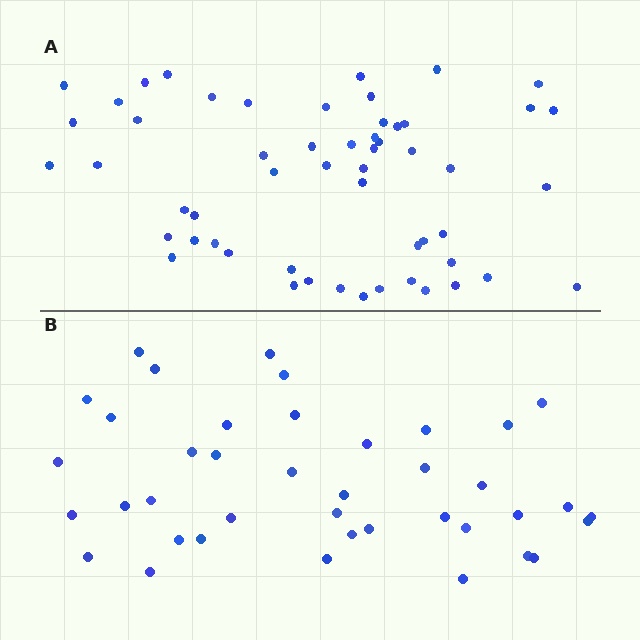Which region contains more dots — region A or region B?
Region A (the top region) has more dots.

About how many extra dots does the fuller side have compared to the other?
Region A has approximately 15 more dots than region B.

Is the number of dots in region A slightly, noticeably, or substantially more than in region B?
Region A has noticeably more, but not dramatically so. The ratio is roughly 1.4 to 1.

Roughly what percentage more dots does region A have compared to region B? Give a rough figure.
About 40% more.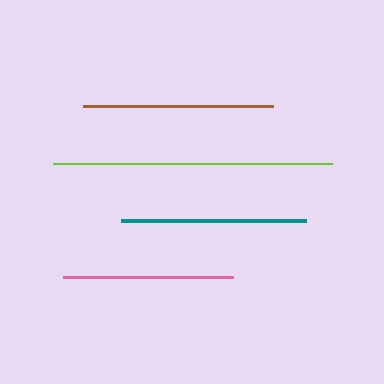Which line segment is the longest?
The lime line is the longest at approximately 279 pixels.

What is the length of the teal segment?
The teal segment is approximately 185 pixels long.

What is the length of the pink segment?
The pink segment is approximately 170 pixels long.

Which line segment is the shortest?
The pink line is the shortest at approximately 170 pixels.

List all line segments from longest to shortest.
From longest to shortest: lime, brown, teal, pink.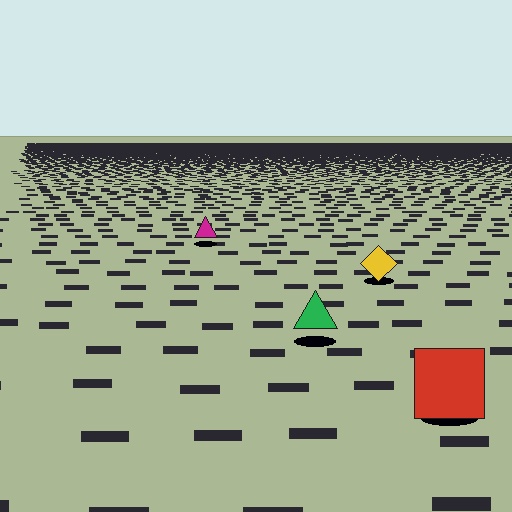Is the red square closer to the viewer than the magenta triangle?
Yes. The red square is closer — you can tell from the texture gradient: the ground texture is coarser near it.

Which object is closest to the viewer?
The red square is closest. The texture marks near it are larger and more spread out.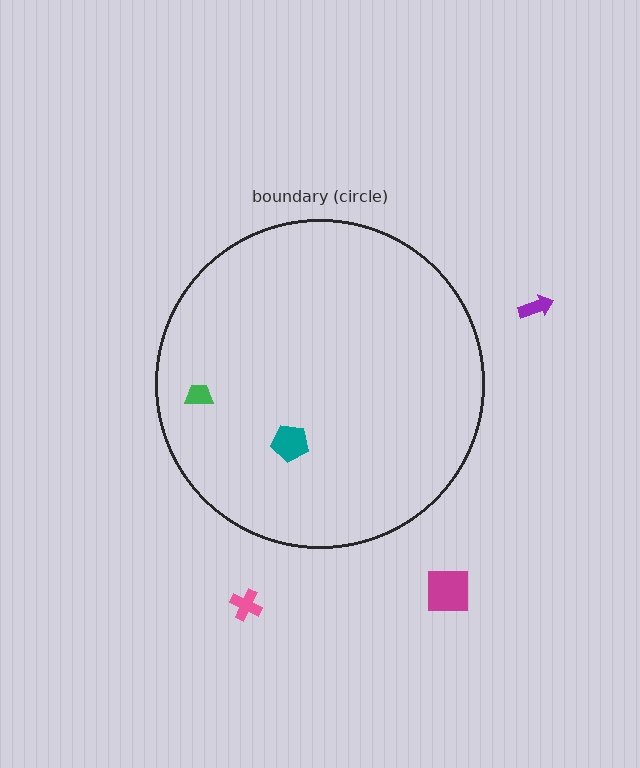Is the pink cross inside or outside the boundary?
Outside.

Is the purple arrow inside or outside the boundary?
Outside.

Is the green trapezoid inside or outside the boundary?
Inside.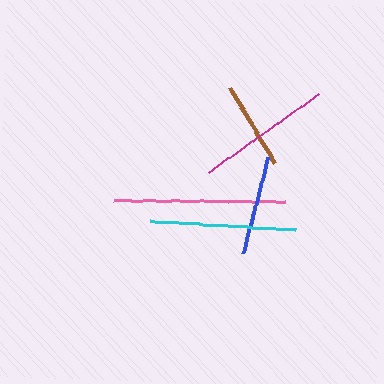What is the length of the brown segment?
The brown segment is approximately 88 pixels long.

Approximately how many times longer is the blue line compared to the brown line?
The blue line is approximately 1.1 times the length of the brown line.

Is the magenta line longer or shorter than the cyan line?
The cyan line is longer than the magenta line.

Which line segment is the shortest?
The brown line is the shortest at approximately 88 pixels.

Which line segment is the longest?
The pink line is the longest at approximately 171 pixels.